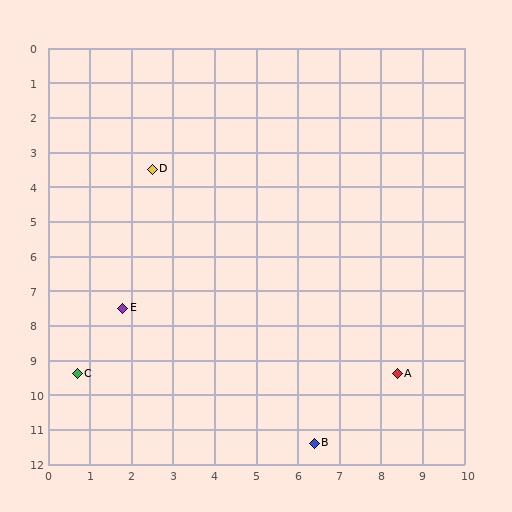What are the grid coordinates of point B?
Point B is at approximately (6.4, 11.4).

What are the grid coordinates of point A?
Point A is at approximately (8.4, 9.4).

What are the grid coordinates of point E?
Point E is at approximately (1.8, 7.5).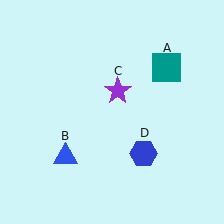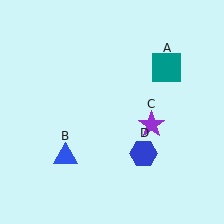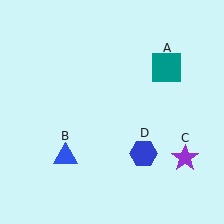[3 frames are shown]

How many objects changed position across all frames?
1 object changed position: purple star (object C).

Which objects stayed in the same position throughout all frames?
Teal square (object A) and blue triangle (object B) and blue hexagon (object D) remained stationary.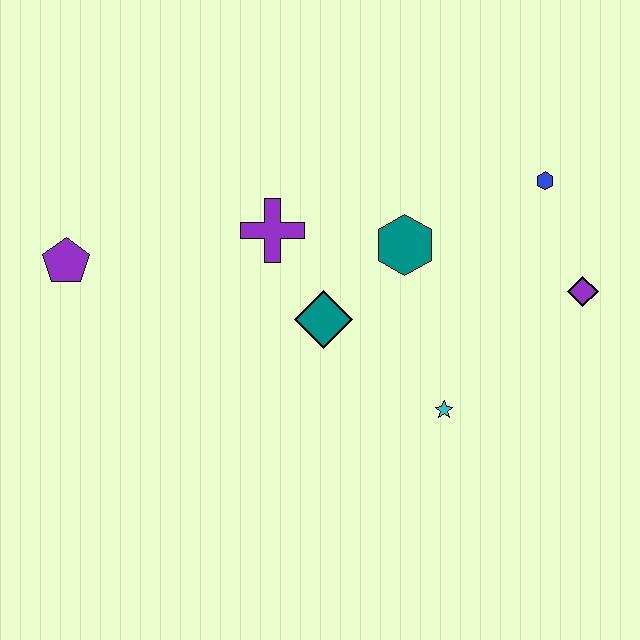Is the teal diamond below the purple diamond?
Yes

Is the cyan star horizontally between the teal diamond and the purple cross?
No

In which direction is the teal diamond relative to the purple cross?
The teal diamond is below the purple cross.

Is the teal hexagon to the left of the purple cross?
No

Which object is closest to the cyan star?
The teal diamond is closest to the cyan star.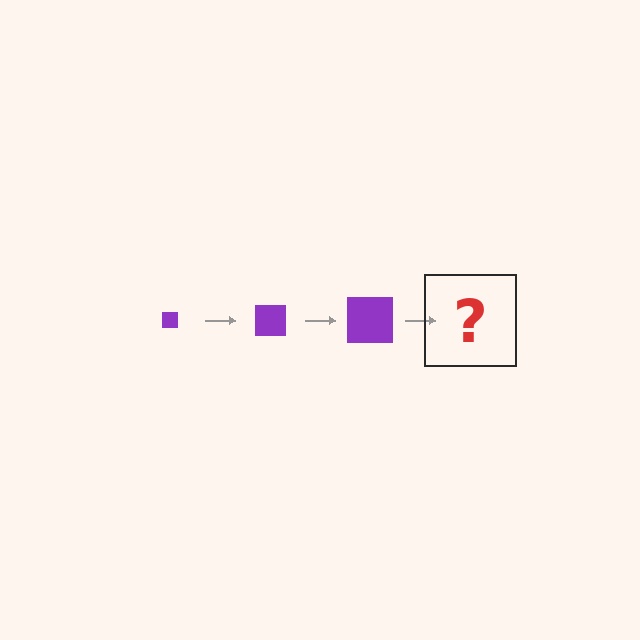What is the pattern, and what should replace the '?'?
The pattern is that the square gets progressively larger each step. The '?' should be a purple square, larger than the previous one.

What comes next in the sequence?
The next element should be a purple square, larger than the previous one.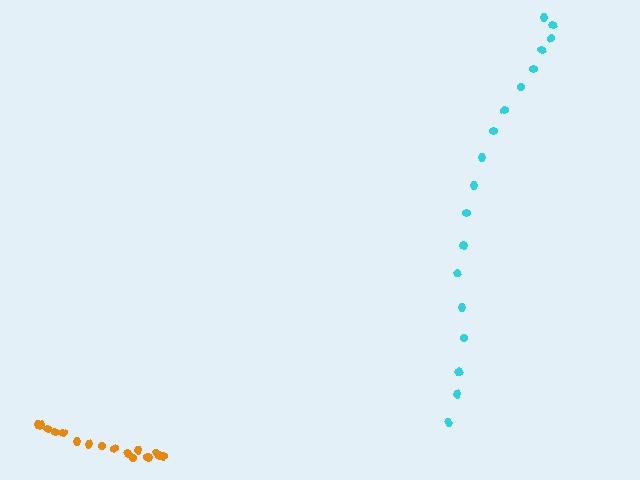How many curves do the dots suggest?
There are 2 distinct paths.